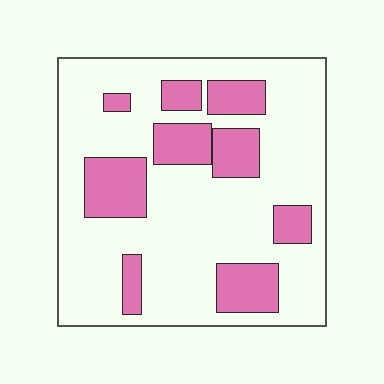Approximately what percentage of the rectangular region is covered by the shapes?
Approximately 25%.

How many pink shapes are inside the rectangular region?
9.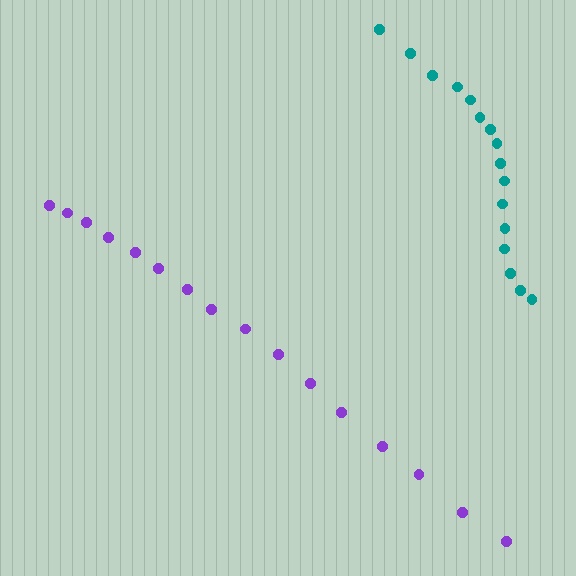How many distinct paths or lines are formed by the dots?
There are 2 distinct paths.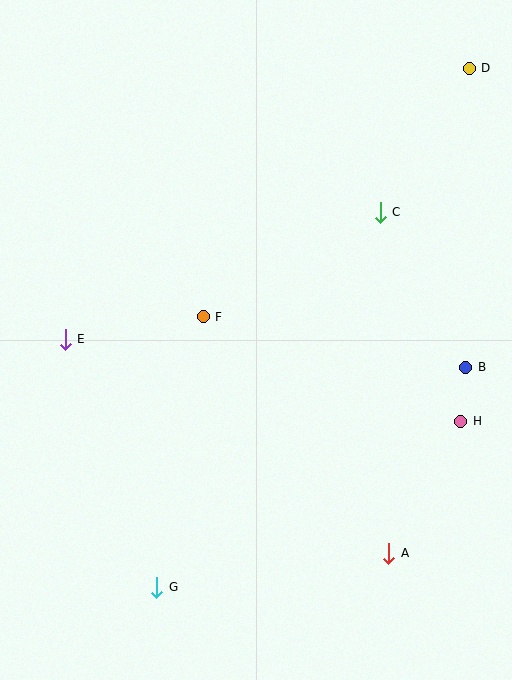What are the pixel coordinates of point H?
Point H is at (461, 421).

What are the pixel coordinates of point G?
Point G is at (157, 587).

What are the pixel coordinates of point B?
Point B is at (466, 367).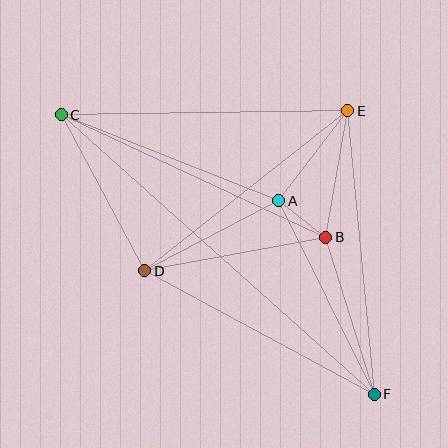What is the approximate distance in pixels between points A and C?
The distance between A and C is approximately 234 pixels.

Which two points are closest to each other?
Points A and B are closest to each other.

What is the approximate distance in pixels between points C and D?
The distance between C and D is approximately 177 pixels.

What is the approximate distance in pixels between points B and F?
The distance between B and F is approximately 164 pixels.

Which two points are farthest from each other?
Points C and F are farthest from each other.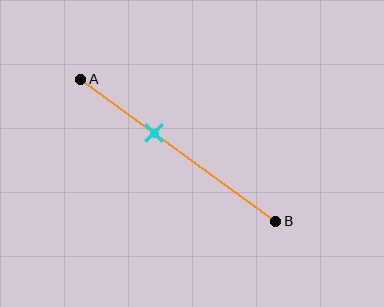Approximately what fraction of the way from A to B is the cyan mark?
The cyan mark is approximately 40% of the way from A to B.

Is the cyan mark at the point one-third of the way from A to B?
No, the mark is at about 40% from A, not at the 33% one-third point.